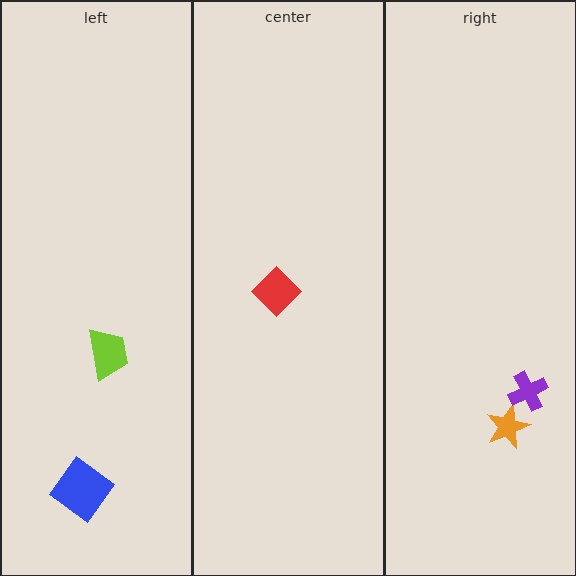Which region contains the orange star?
The right region.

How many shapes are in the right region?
2.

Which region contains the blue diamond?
The left region.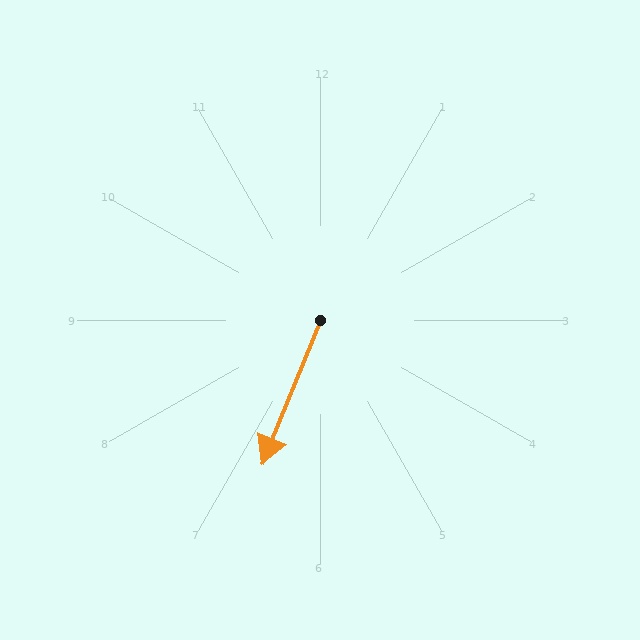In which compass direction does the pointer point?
South.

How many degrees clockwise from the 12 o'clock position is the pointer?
Approximately 202 degrees.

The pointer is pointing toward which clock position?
Roughly 7 o'clock.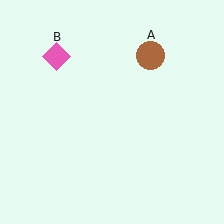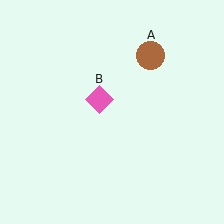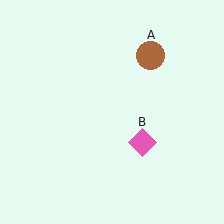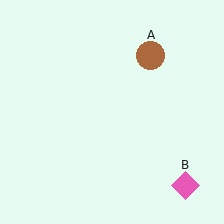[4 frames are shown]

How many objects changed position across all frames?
1 object changed position: pink diamond (object B).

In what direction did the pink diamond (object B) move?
The pink diamond (object B) moved down and to the right.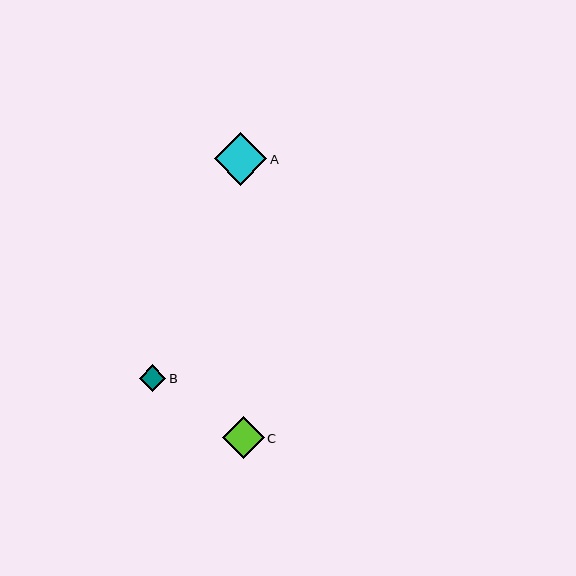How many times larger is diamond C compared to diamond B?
Diamond C is approximately 1.6 times the size of diamond B.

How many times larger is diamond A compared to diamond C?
Diamond A is approximately 1.3 times the size of diamond C.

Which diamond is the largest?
Diamond A is the largest with a size of approximately 53 pixels.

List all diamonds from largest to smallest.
From largest to smallest: A, C, B.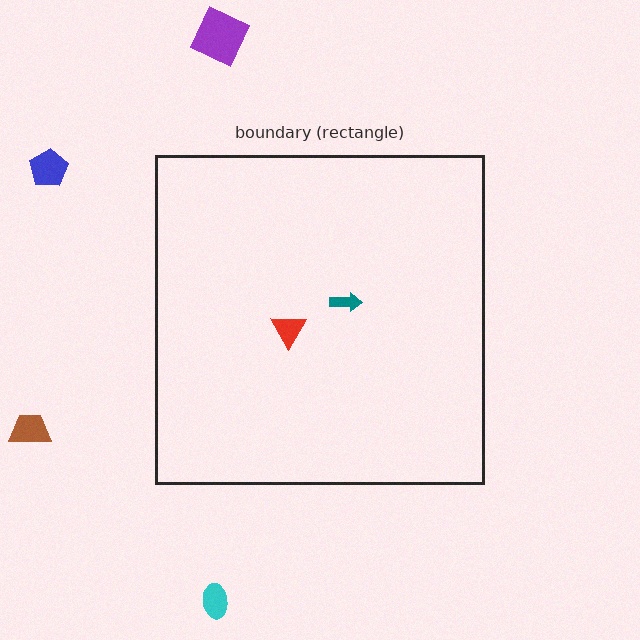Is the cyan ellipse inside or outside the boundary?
Outside.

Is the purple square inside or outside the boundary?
Outside.